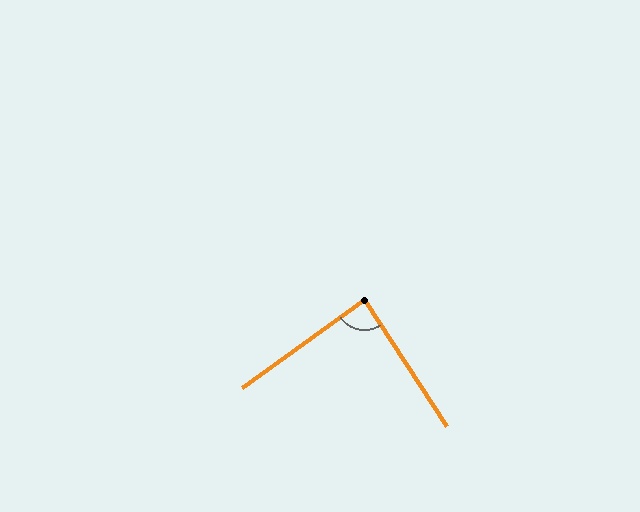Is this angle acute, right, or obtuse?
It is approximately a right angle.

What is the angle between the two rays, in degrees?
Approximately 87 degrees.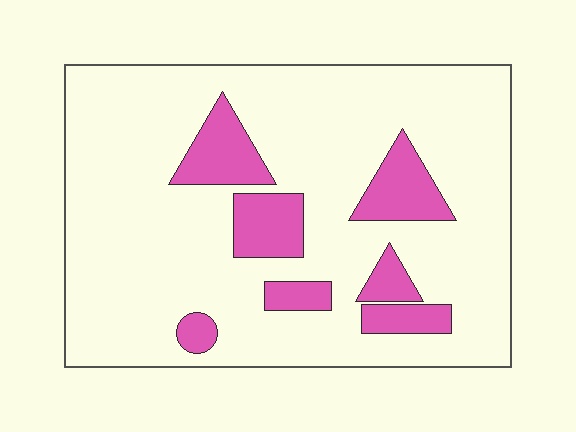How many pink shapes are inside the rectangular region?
7.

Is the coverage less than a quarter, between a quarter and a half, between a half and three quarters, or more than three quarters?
Less than a quarter.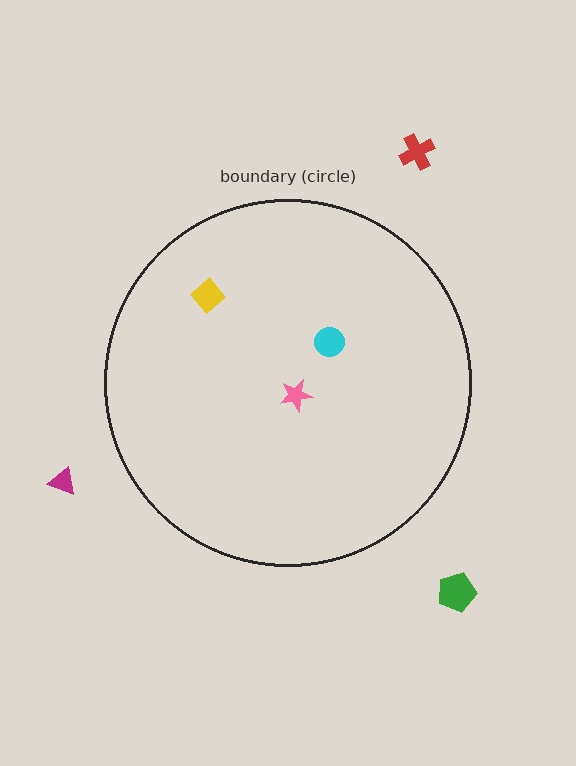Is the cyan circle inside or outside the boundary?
Inside.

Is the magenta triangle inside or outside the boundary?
Outside.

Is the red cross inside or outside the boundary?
Outside.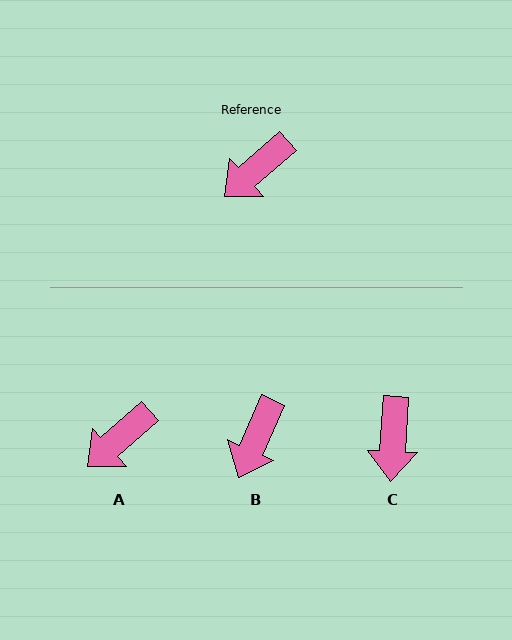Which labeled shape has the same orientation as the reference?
A.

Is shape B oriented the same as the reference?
No, it is off by about 24 degrees.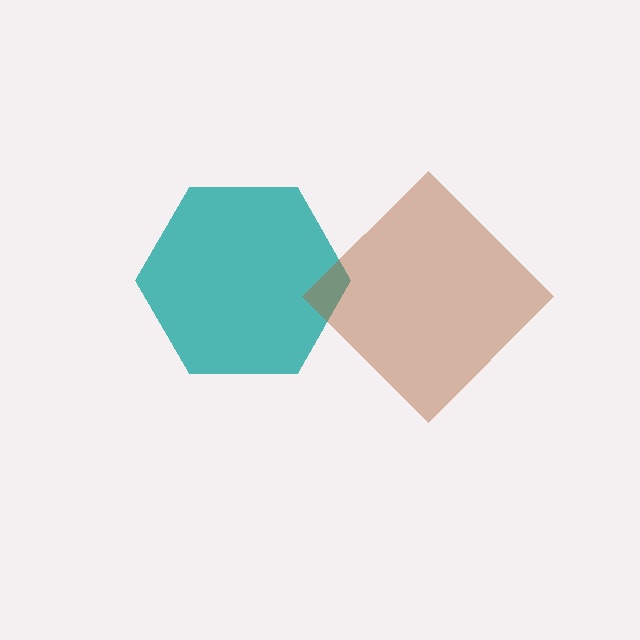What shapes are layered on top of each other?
The layered shapes are: a teal hexagon, a brown diamond.